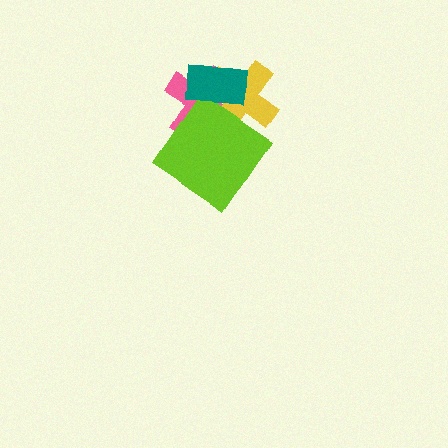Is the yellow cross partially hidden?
Yes, it is partially covered by another shape.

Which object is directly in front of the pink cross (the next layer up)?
The yellow cross is directly in front of the pink cross.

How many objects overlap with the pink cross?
3 objects overlap with the pink cross.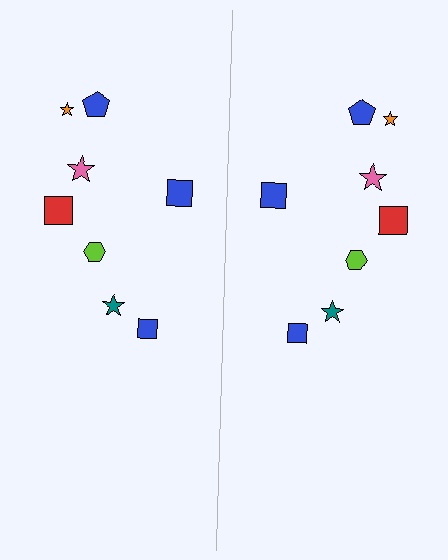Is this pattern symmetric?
Yes, this pattern has bilateral (reflection) symmetry.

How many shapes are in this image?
There are 16 shapes in this image.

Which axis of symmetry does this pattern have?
The pattern has a vertical axis of symmetry running through the center of the image.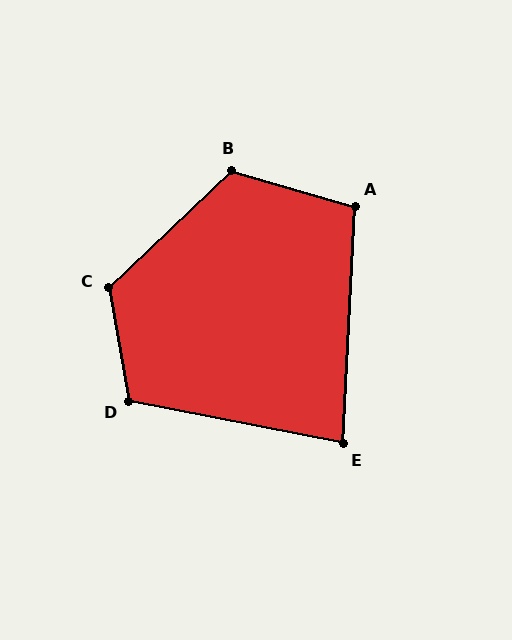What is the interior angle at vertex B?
Approximately 121 degrees (obtuse).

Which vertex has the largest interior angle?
C, at approximately 123 degrees.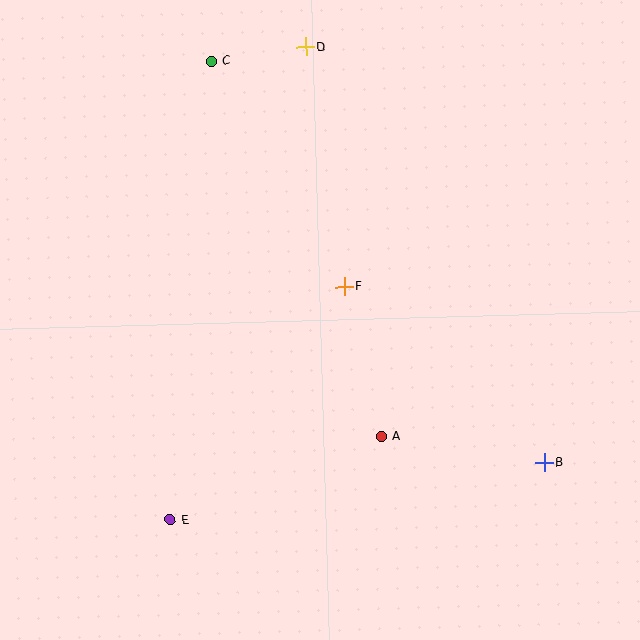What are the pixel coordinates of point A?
Point A is at (381, 437).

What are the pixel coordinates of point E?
Point E is at (170, 520).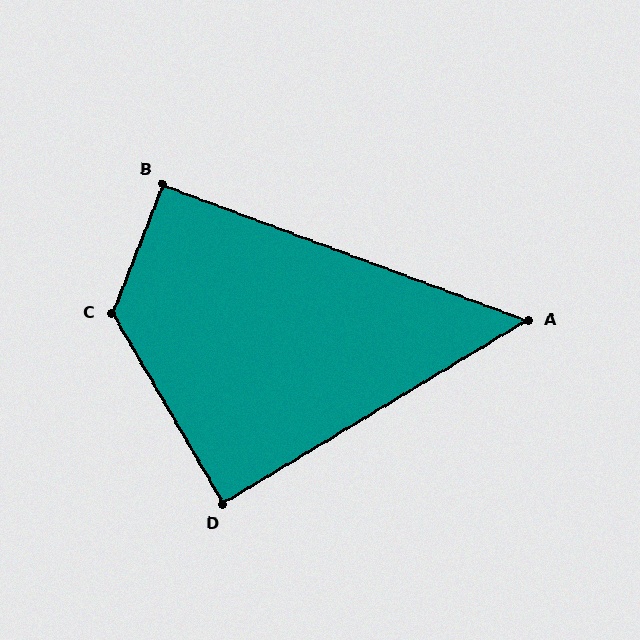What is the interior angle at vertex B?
Approximately 91 degrees (approximately right).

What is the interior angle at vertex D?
Approximately 89 degrees (approximately right).